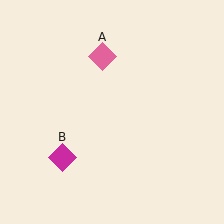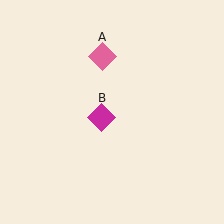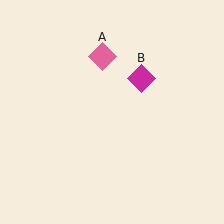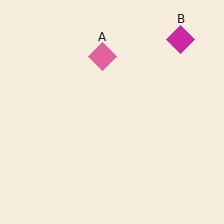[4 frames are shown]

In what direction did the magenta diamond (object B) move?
The magenta diamond (object B) moved up and to the right.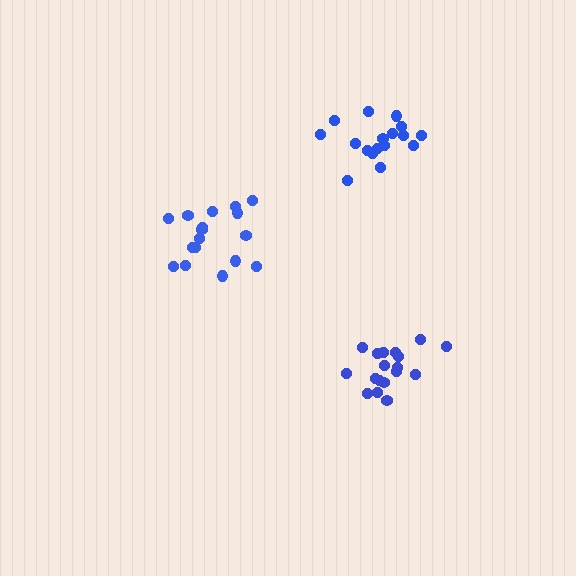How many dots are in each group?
Group 1: 18 dots, Group 2: 17 dots, Group 3: 17 dots (52 total).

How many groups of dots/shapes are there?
There are 3 groups.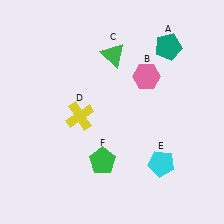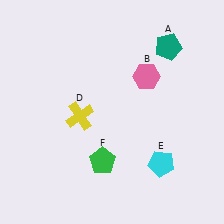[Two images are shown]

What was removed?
The green triangle (C) was removed in Image 2.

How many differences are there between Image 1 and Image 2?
There is 1 difference between the two images.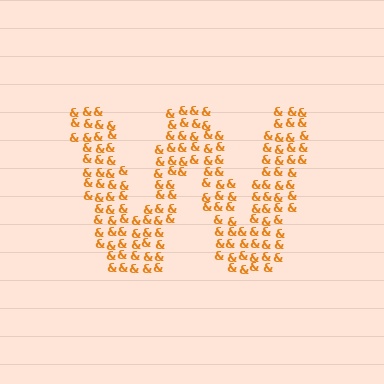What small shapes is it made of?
It is made of small ampersands.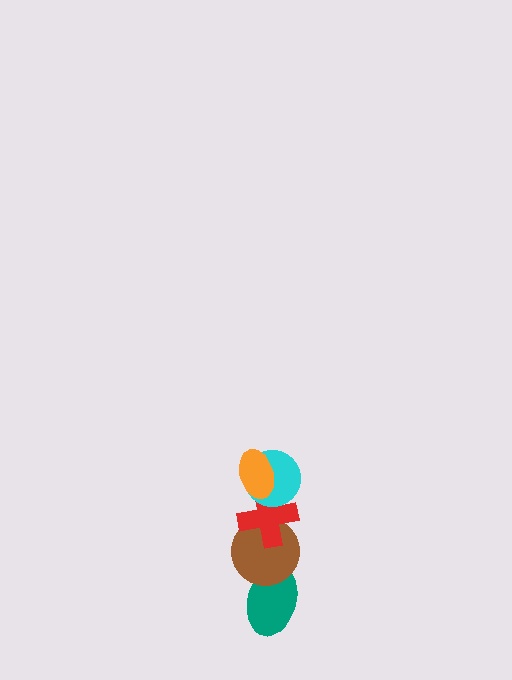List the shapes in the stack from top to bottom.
From top to bottom: the orange ellipse, the cyan circle, the red cross, the brown circle, the teal ellipse.